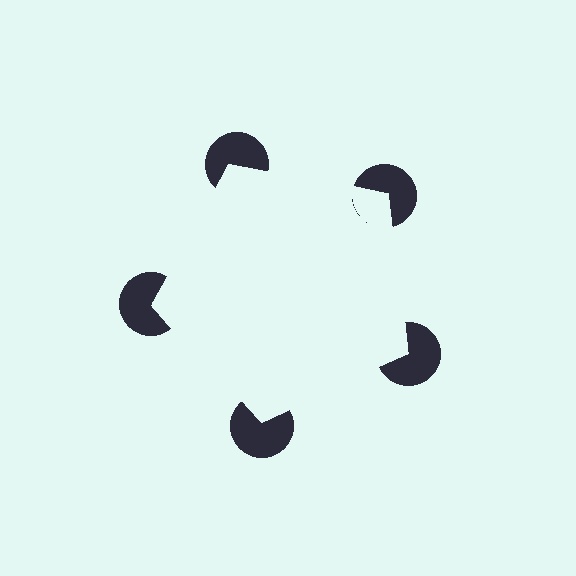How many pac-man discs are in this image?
There are 5 — one at each vertex of the illusory pentagon.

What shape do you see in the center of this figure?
An illusory pentagon — its edges are inferred from the aligned wedge cuts in the pac-man discs, not physically drawn.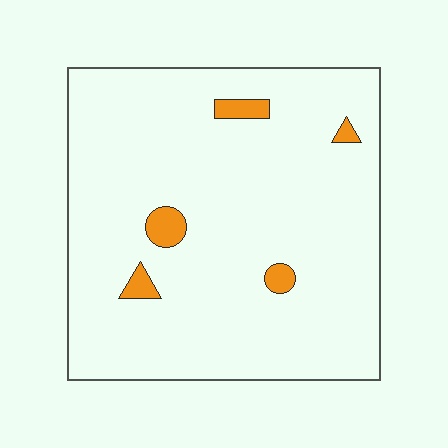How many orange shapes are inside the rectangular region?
5.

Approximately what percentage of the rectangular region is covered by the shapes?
Approximately 5%.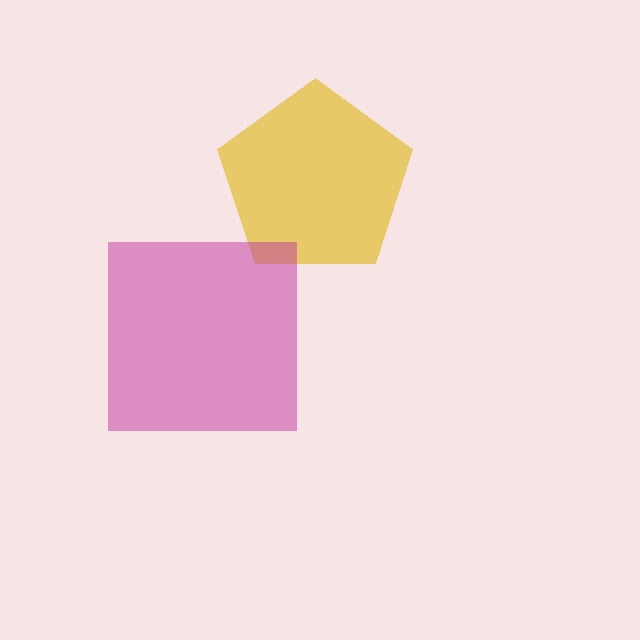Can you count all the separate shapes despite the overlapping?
Yes, there are 2 separate shapes.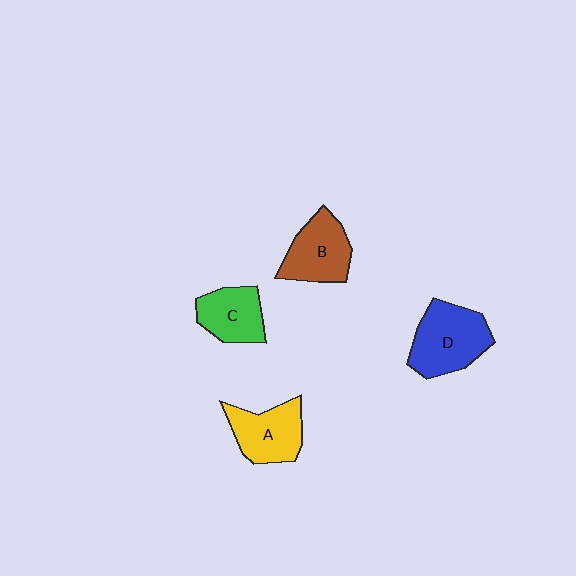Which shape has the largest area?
Shape D (blue).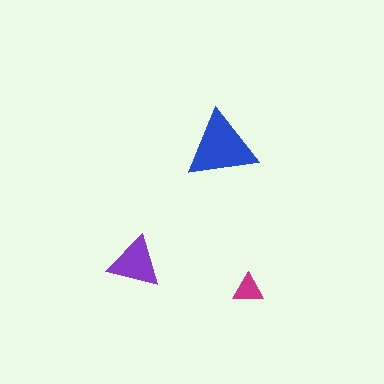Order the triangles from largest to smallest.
the blue one, the purple one, the magenta one.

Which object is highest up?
The blue triangle is topmost.